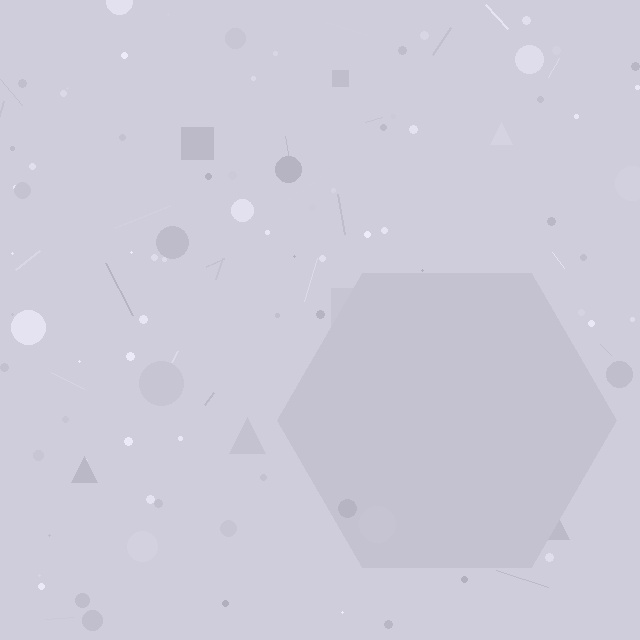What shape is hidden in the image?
A hexagon is hidden in the image.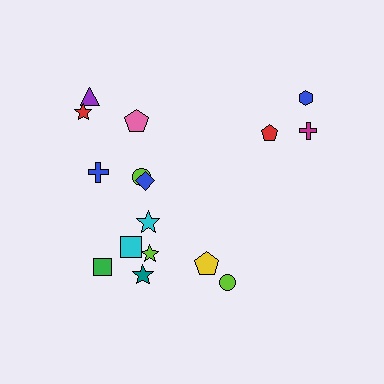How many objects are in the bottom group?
There are 7 objects.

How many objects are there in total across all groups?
There are 16 objects.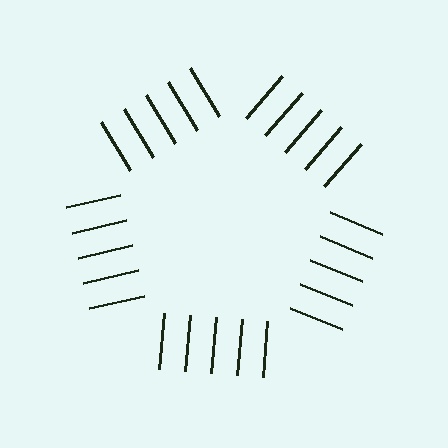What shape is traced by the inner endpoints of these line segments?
An illusory pentagon — the line segments terminate on its edges but no continuous stroke is drawn.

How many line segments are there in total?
25 — 5 along each of the 5 edges.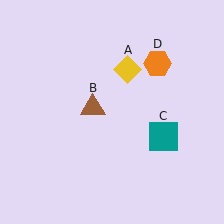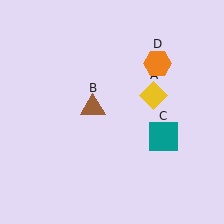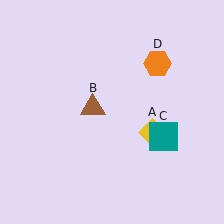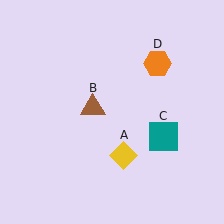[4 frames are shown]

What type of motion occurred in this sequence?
The yellow diamond (object A) rotated clockwise around the center of the scene.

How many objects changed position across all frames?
1 object changed position: yellow diamond (object A).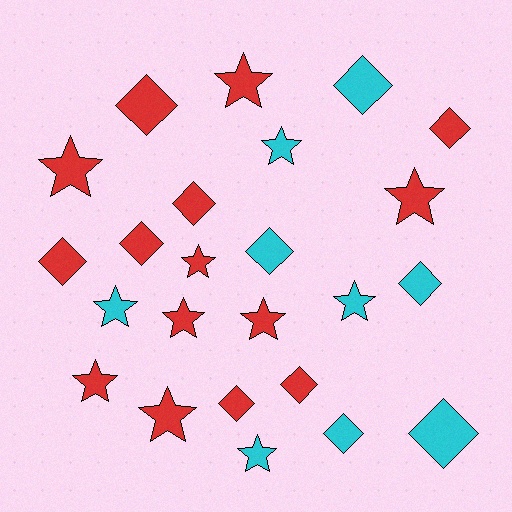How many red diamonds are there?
There are 7 red diamonds.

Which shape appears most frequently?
Diamond, with 12 objects.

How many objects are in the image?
There are 24 objects.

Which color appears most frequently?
Red, with 15 objects.